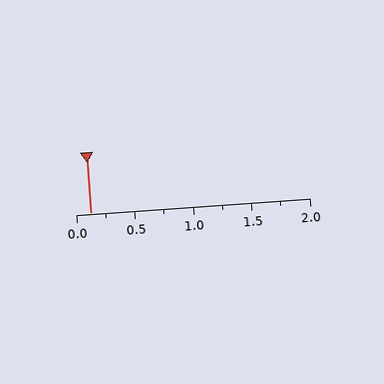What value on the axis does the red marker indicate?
The marker indicates approximately 0.12.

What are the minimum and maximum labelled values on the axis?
The axis runs from 0.0 to 2.0.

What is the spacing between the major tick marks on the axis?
The major ticks are spaced 0.5 apart.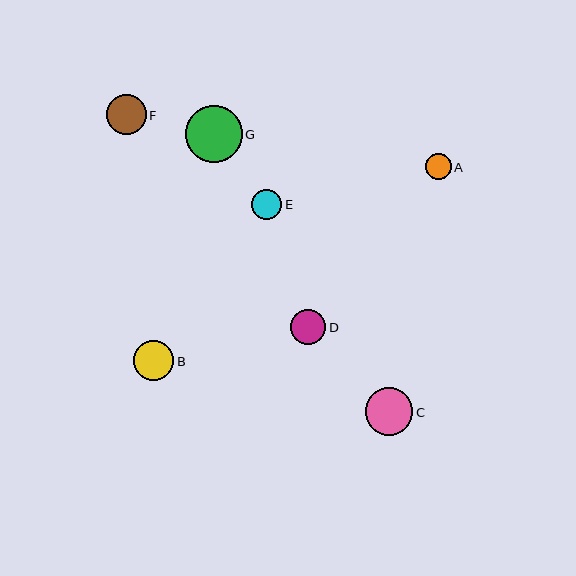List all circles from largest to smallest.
From largest to smallest: G, C, F, B, D, E, A.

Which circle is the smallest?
Circle A is the smallest with a size of approximately 26 pixels.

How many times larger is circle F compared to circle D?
Circle F is approximately 1.1 times the size of circle D.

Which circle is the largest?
Circle G is the largest with a size of approximately 57 pixels.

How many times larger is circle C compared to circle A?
Circle C is approximately 1.8 times the size of circle A.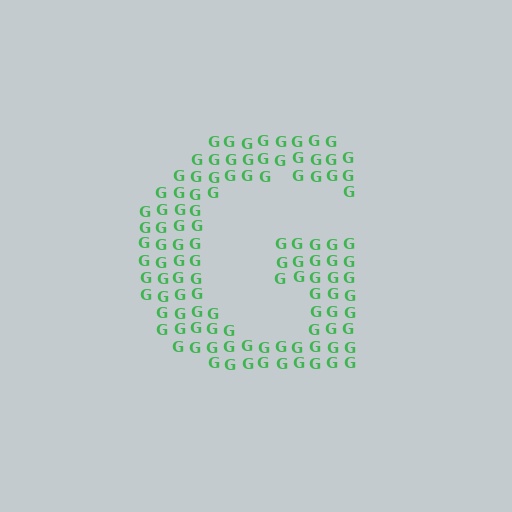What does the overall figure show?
The overall figure shows the letter G.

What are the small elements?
The small elements are letter G's.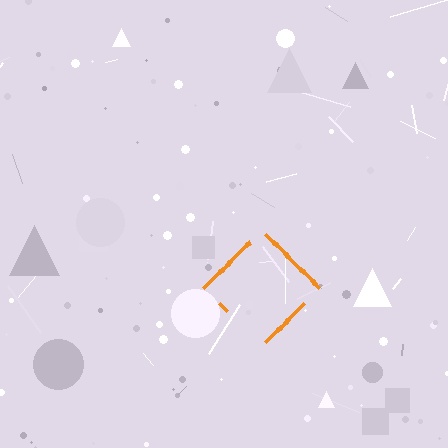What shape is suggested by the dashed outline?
The dashed outline suggests a diamond.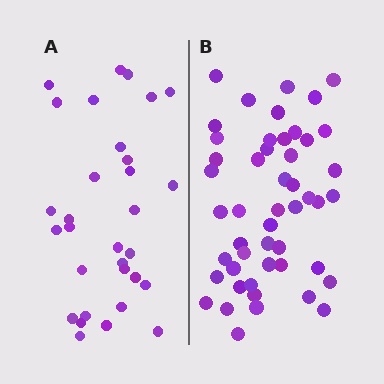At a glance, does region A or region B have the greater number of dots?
Region B (the right region) has more dots.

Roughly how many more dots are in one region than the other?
Region B has approximately 20 more dots than region A.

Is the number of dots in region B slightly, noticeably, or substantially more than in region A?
Region B has substantially more. The ratio is roughly 1.6 to 1.